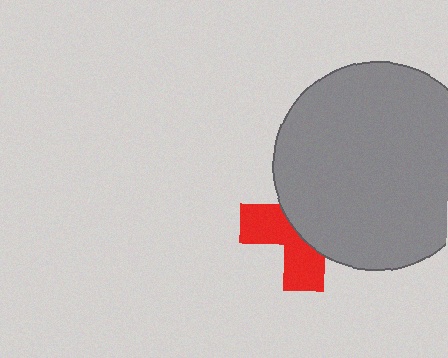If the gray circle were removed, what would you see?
You would see the complete red cross.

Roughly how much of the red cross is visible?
A small part of it is visible (roughly 43%).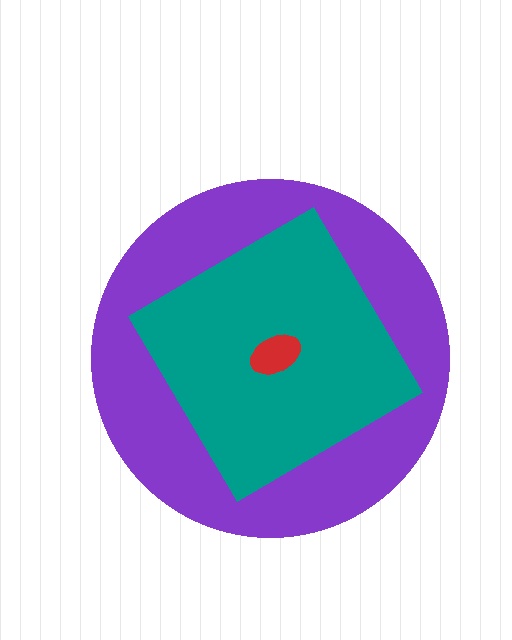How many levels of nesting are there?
3.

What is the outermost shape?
The purple circle.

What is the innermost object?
The red ellipse.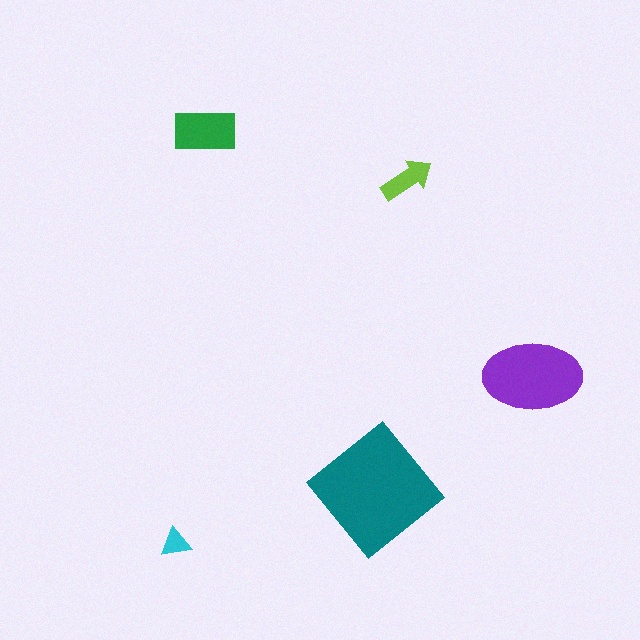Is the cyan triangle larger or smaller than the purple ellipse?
Smaller.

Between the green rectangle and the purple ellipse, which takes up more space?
The purple ellipse.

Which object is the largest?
The teal diamond.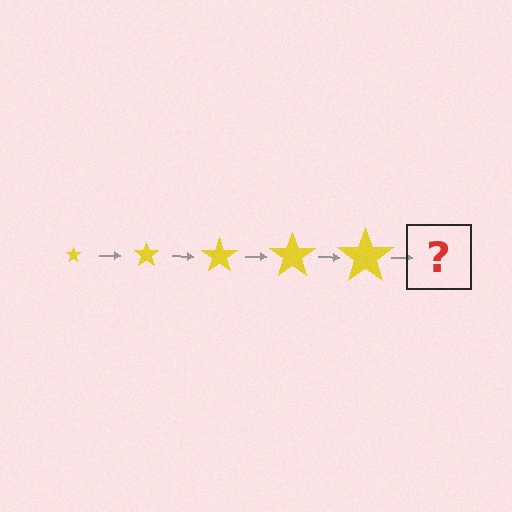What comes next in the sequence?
The next element should be a yellow star, larger than the previous one.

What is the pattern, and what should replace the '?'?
The pattern is that the star gets progressively larger each step. The '?' should be a yellow star, larger than the previous one.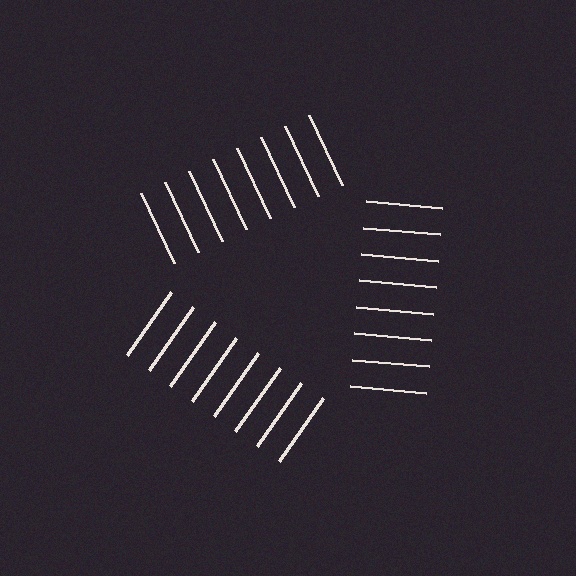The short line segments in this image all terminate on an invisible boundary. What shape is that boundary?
An illusory triangle — the line segments terminate on its edges but no continuous stroke is drawn.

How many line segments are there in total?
24 — 8 along each of the 3 edges.